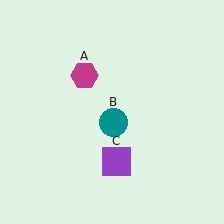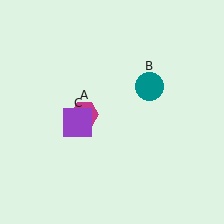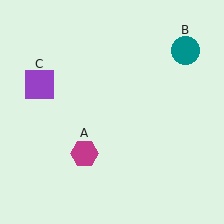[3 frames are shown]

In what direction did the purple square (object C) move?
The purple square (object C) moved up and to the left.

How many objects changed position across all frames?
3 objects changed position: magenta hexagon (object A), teal circle (object B), purple square (object C).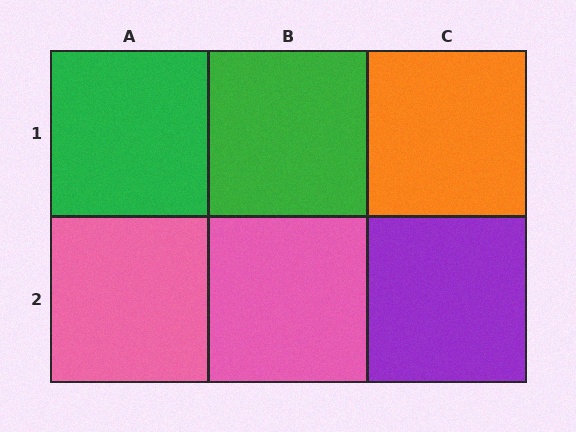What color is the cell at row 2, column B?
Pink.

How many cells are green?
2 cells are green.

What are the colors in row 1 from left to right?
Green, green, orange.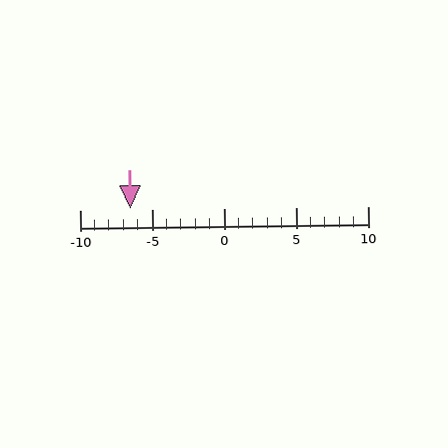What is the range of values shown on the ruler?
The ruler shows values from -10 to 10.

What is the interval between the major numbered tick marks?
The major tick marks are spaced 5 units apart.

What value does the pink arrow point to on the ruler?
The pink arrow points to approximately -6.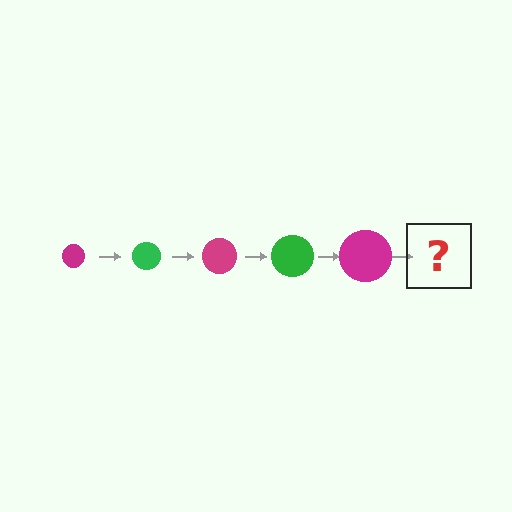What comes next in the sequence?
The next element should be a green circle, larger than the previous one.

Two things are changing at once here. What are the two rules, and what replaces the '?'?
The two rules are that the circle grows larger each step and the color cycles through magenta and green. The '?' should be a green circle, larger than the previous one.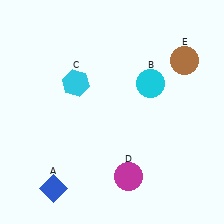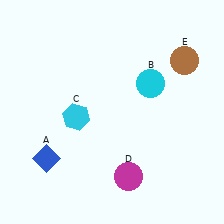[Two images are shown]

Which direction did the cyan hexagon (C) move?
The cyan hexagon (C) moved down.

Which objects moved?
The objects that moved are: the blue diamond (A), the cyan hexagon (C).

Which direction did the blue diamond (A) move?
The blue diamond (A) moved up.